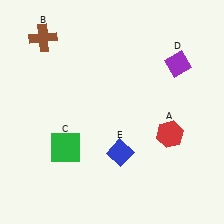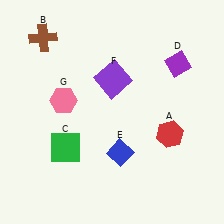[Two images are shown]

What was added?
A purple square (F), a pink hexagon (G) were added in Image 2.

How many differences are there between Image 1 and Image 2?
There are 2 differences between the two images.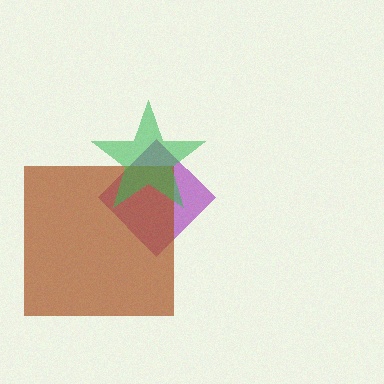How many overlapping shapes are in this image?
There are 3 overlapping shapes in the image.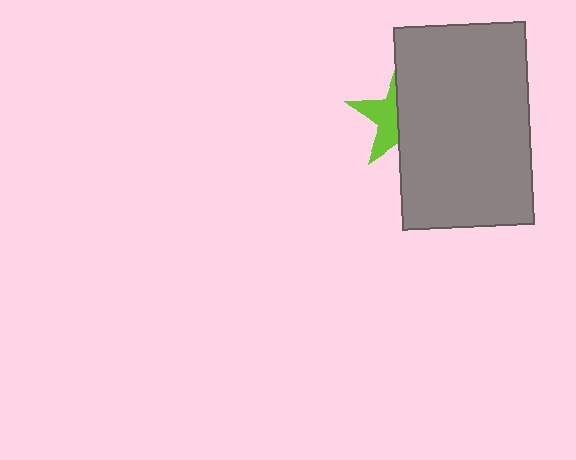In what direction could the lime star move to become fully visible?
The lime star could move left. That would shift it out from behind the gray rectangle entirely.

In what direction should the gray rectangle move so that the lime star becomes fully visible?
The gray rectangle should move right. That is the shortest direction to clear the overlap and leave the lime star fully visible.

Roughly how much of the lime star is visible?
A small part of it is visible (roughly 42%).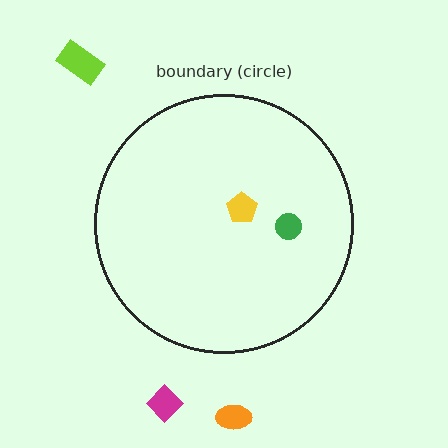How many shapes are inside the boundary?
2 inside, 3 outside.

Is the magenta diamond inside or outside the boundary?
Outside.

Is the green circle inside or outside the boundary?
Inside.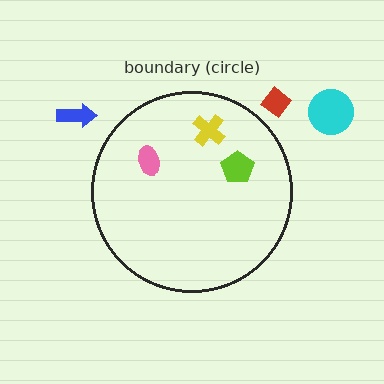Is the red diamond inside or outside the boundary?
Outside.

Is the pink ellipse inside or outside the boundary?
Inside.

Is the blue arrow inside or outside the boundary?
Outside.